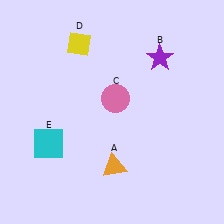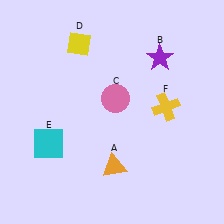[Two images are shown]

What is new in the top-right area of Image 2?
A yellow cross (F) was added in the top-right area of Image 2.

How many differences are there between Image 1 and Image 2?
There is 1 difference between the two images.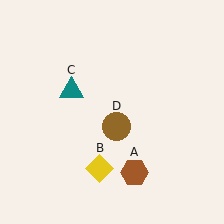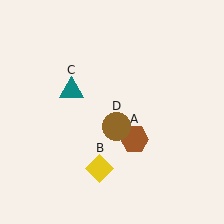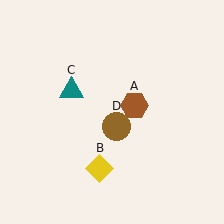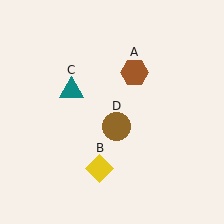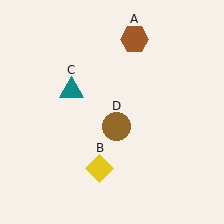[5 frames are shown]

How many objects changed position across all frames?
1 object changed position: brown hexagon (object A).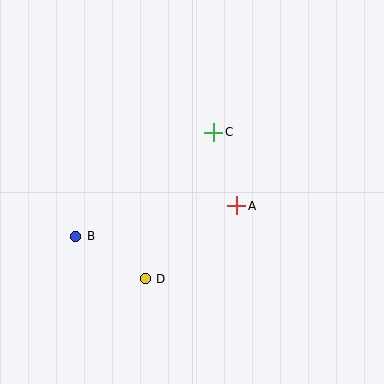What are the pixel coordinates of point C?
Point C is at (214, 132).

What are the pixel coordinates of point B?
Point B is at (76, 236).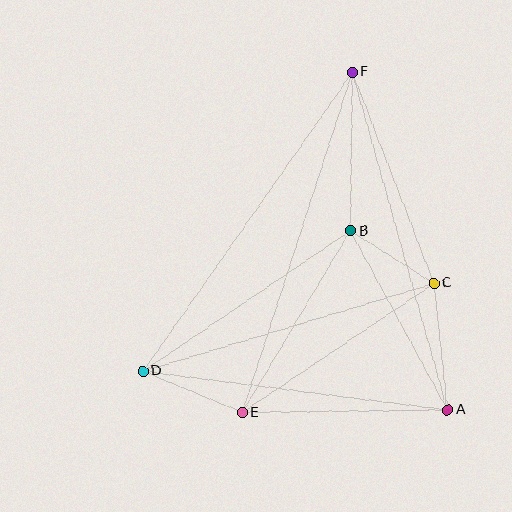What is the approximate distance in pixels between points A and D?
The distance between A and D is approximately 307 pixels.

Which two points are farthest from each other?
Points D and F are farthest from each other.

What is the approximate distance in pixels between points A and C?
The distance between A and C is approximately 127 pixels.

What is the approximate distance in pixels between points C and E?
The distance between C and E is approximately 232 pixels.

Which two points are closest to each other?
Points B and C are closest to each other.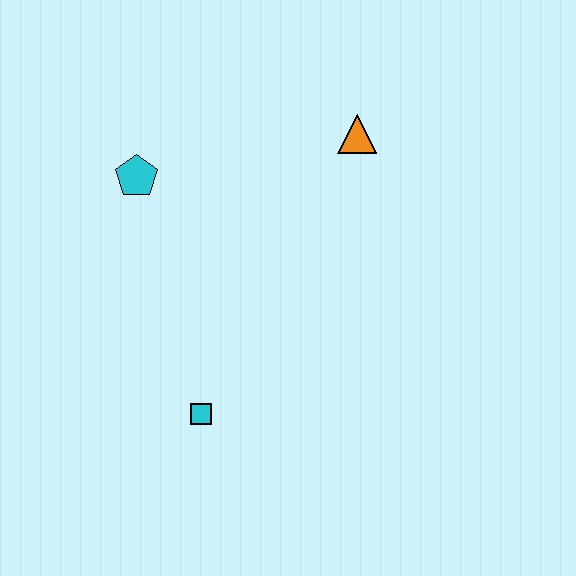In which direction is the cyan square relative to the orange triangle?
The cyan square is below the orange triangle.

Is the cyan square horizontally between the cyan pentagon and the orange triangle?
Yes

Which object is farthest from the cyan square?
The orange triangle is farthest from the cyan square.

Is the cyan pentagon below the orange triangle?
Yes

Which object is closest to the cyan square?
The cyan pentagon is closest to the cyan square.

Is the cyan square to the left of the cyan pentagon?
No